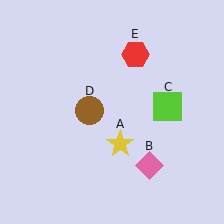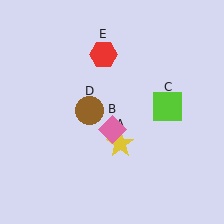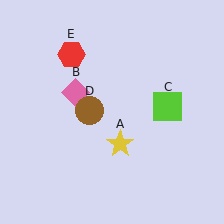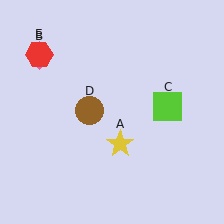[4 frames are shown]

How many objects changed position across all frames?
2 objects changed position: pink diamond (object B), red hexagon (object E).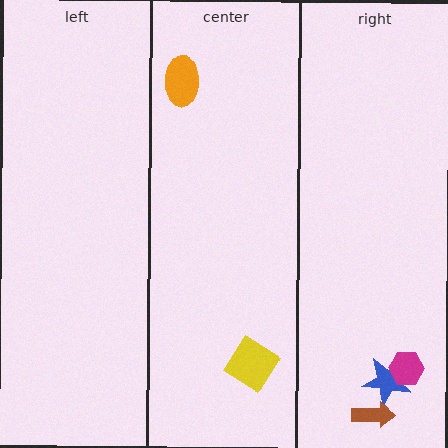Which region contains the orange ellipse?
The center region.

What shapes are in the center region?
The orange ellipse, the yellow diamond.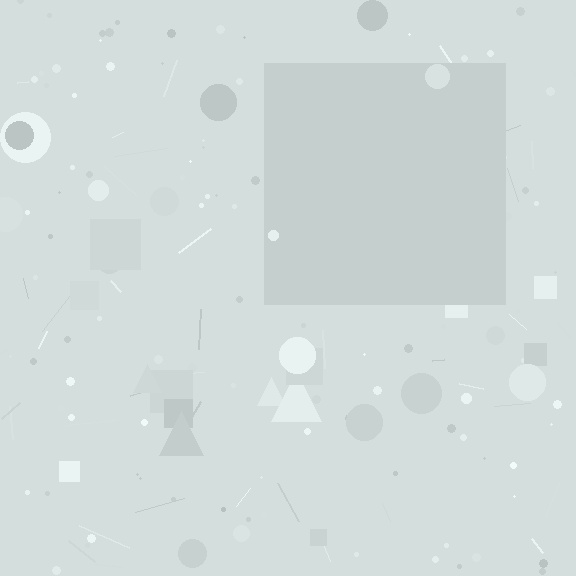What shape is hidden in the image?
A square is hidden in the image.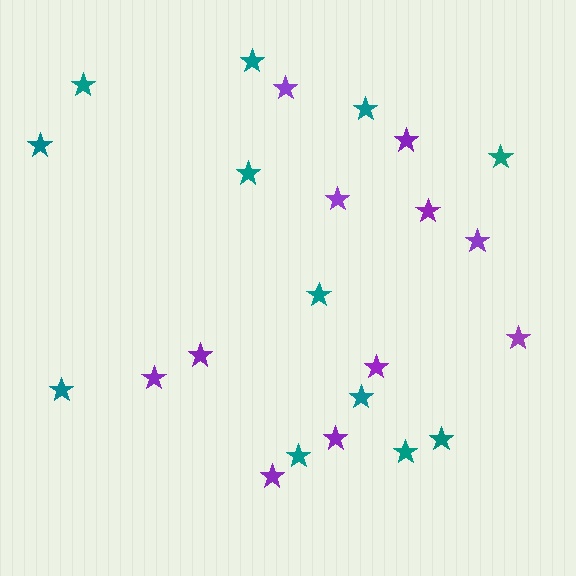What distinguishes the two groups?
There are 2 groups: one group of teal stars (12) and one group of purple stars (11).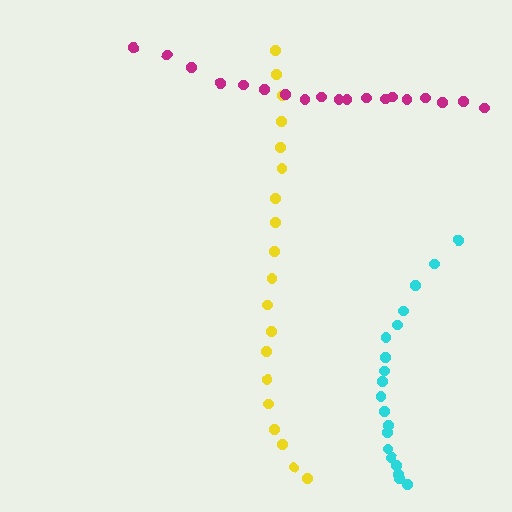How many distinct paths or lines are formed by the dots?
There are 3 distinct paths.